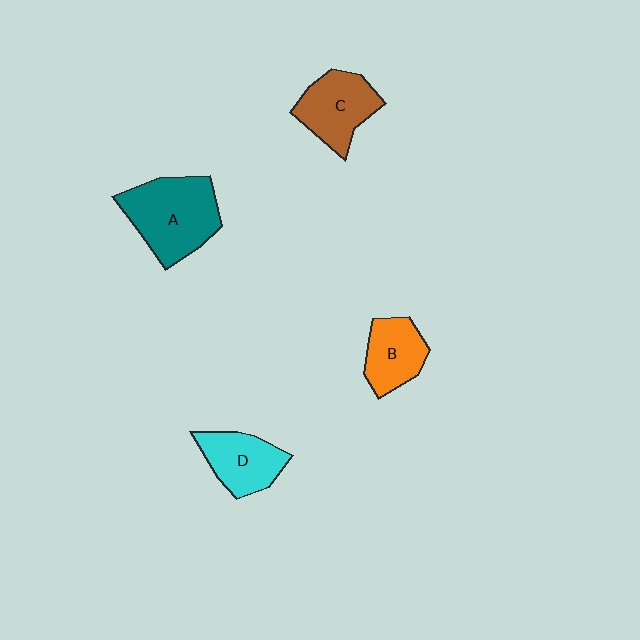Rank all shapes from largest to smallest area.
From largest to smallest: A (teal), C (brown), D (cyan), B (orange).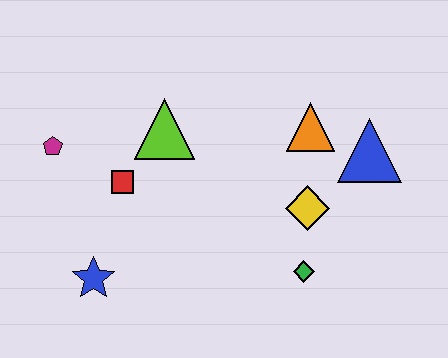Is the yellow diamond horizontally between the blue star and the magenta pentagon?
No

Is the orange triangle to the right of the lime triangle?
Yes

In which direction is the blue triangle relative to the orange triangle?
The blue triangle is to the right of the orange triangle.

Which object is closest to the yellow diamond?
The green diamond is closest to the yellow diamond.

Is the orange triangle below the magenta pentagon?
No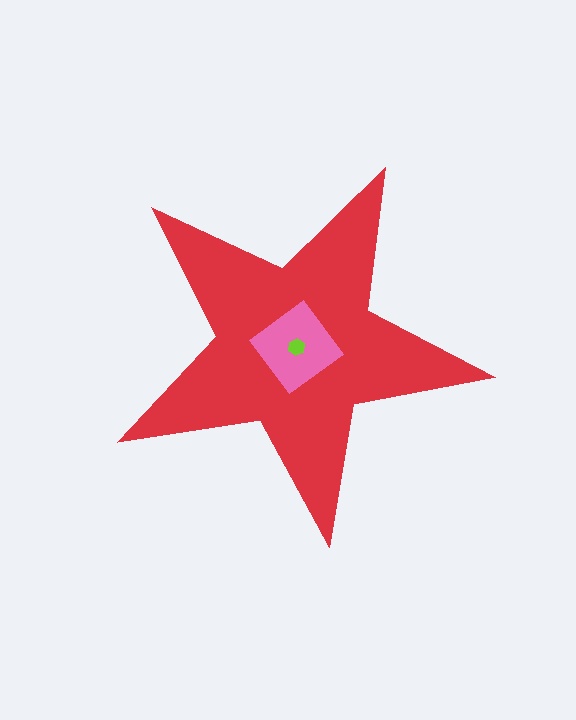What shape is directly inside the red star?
The pink diamond.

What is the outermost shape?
The red star.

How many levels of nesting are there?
3.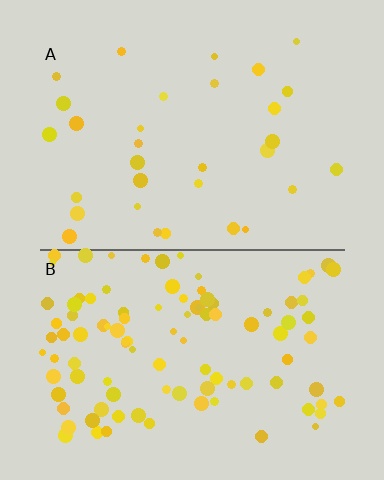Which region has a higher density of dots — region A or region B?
B (the bottom).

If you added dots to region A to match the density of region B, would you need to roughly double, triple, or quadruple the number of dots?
Approximately triple.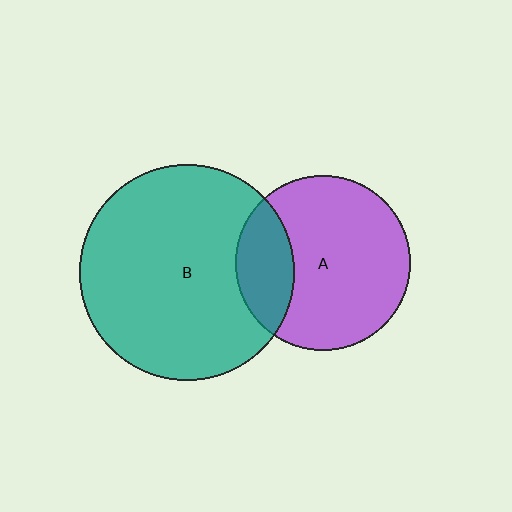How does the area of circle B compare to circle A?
Approximately 1.5 times.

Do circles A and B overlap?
Yes.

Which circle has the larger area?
Circle B (teal).